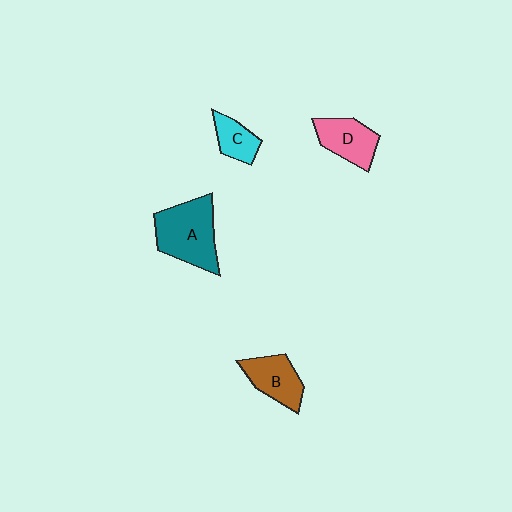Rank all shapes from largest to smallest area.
From largest to smallest: A (teal), B (brown), D (pink), C (cyan).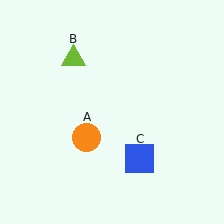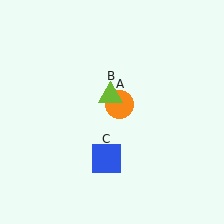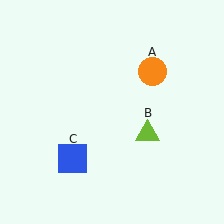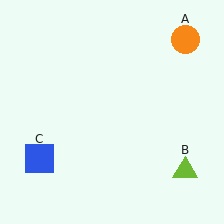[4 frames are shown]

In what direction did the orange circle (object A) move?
The orange circle (object A) moved up and to the right.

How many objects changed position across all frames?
3 objects changed position: orange circle (object A), lime triangle (object B), blue square (object C).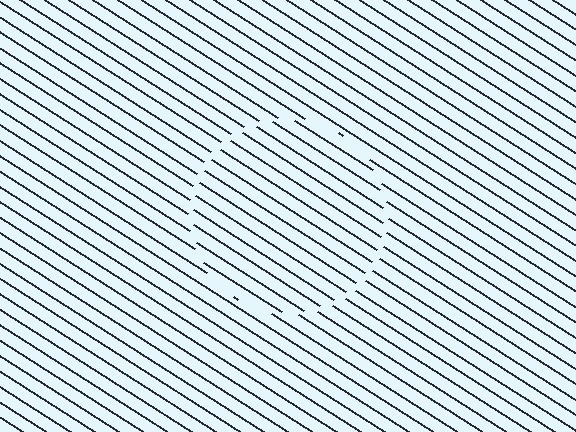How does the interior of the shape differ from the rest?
The interior of the shape contains the same grating, shifted by half a period — the contour is defined by the phase discontinuity where line-ends from the inner and outer gratings abut.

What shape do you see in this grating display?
An illusory circle. The interior of the shape contains the same grating, shifted by half a period — the contour is defined by the phase discontinuity where line-ends from the inner and outer gratings abut.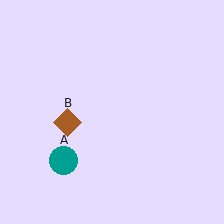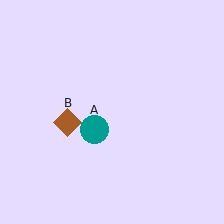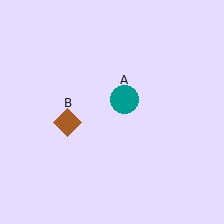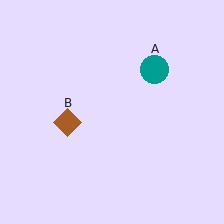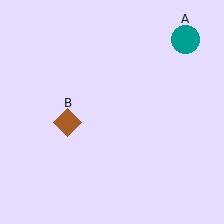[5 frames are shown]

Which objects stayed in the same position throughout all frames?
Brown diamond (object B) remained stationary.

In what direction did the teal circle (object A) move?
The teal circle (object A) moved up and to the right.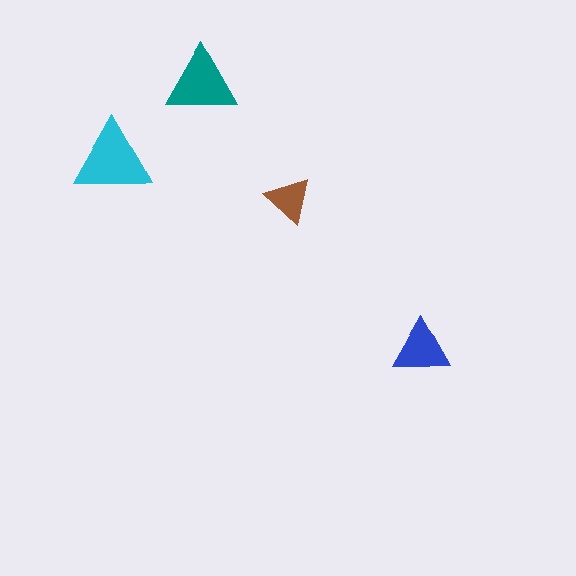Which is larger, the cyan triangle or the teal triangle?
The cyan one.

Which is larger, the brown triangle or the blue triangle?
The blue one.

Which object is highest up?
The teal triangle is topmost.